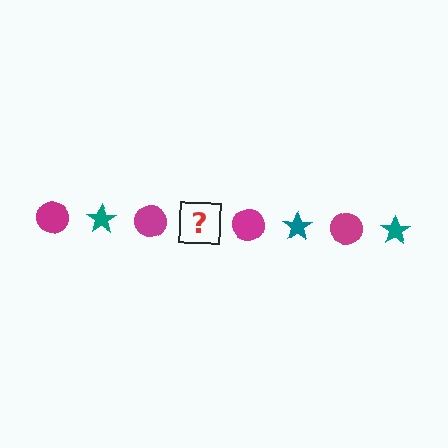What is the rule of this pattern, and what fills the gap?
The rule is that the pattern alternates between magenta circle and teal star. The gap should be filled with a teal star.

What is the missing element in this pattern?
The missing element is a teal star.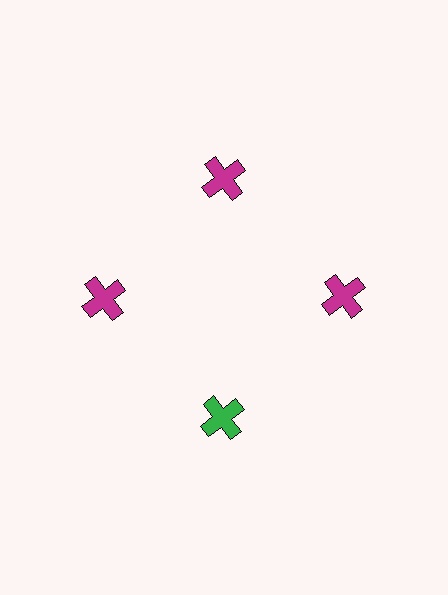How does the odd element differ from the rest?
It has a different color: green instead of magenta.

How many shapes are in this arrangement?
There are 4 shapes arranged in a ring pattern.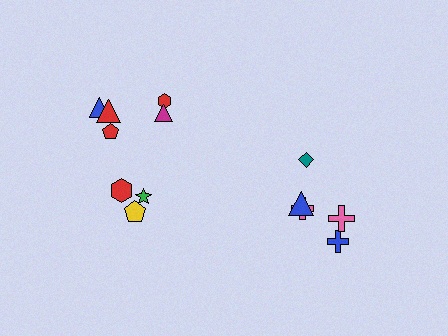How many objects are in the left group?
There are 8 objects.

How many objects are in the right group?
There are 5 objects.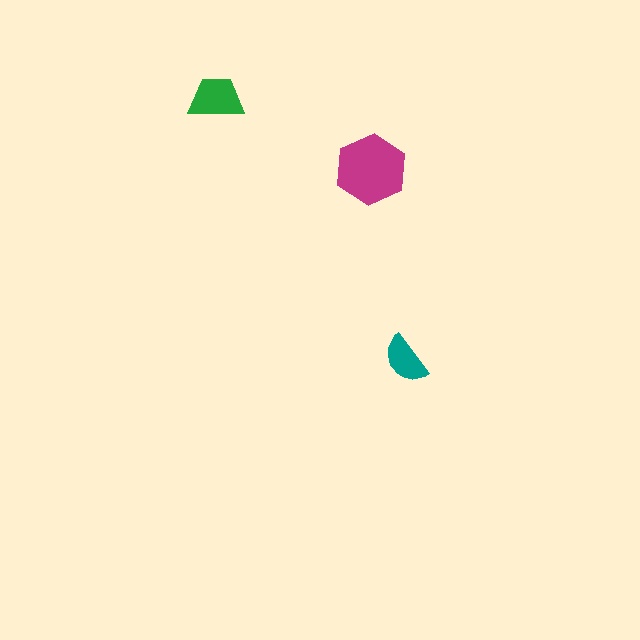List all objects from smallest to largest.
The teal semicircle, the green trapezoid, the magenta hexagon.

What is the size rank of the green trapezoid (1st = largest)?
2nd.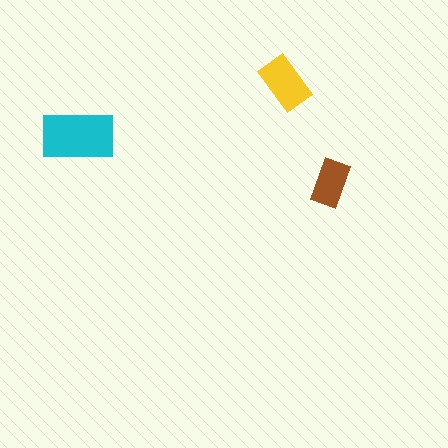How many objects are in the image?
There are 3 objects in the image.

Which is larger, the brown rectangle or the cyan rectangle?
The cyan one.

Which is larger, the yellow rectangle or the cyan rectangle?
The cyan one.